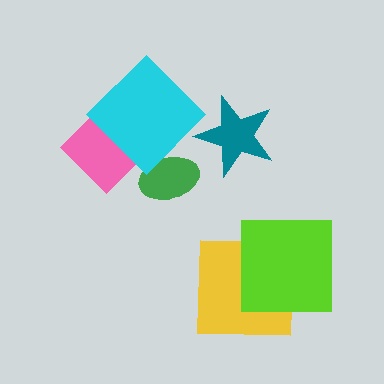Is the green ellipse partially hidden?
No, no other shape covers it.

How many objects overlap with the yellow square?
1 object overlaps with the yellow square.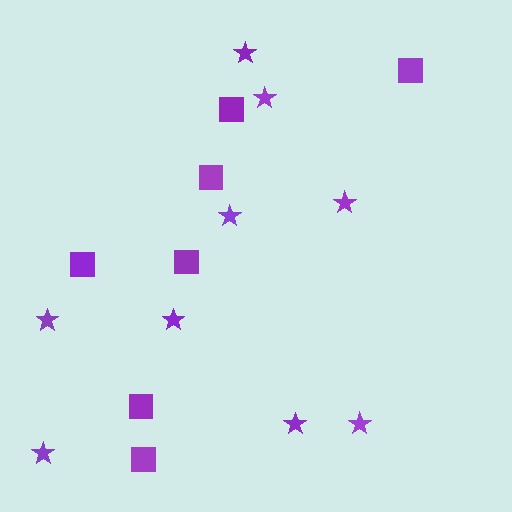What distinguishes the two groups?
There are 2 groups: one group of stars (9) and one group of squares (7).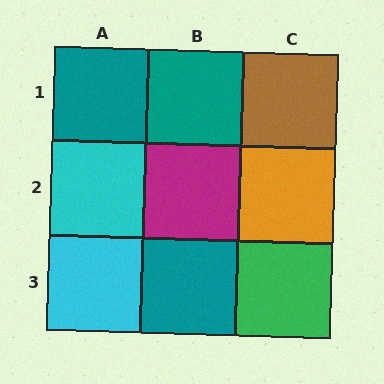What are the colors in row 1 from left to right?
Teal, teal, brown.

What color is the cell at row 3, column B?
Teal.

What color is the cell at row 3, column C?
Green.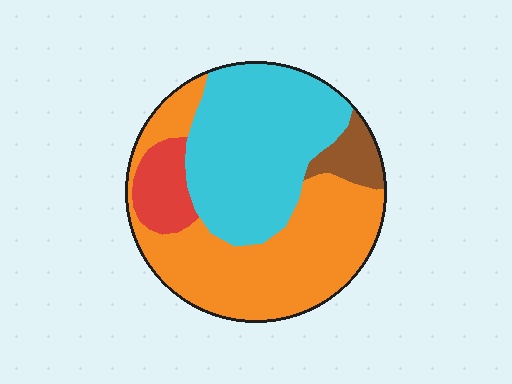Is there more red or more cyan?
Cyan.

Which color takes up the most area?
Orange, at roughly 45%.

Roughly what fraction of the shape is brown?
Brown takes up about one tenth (1/10) of the shape.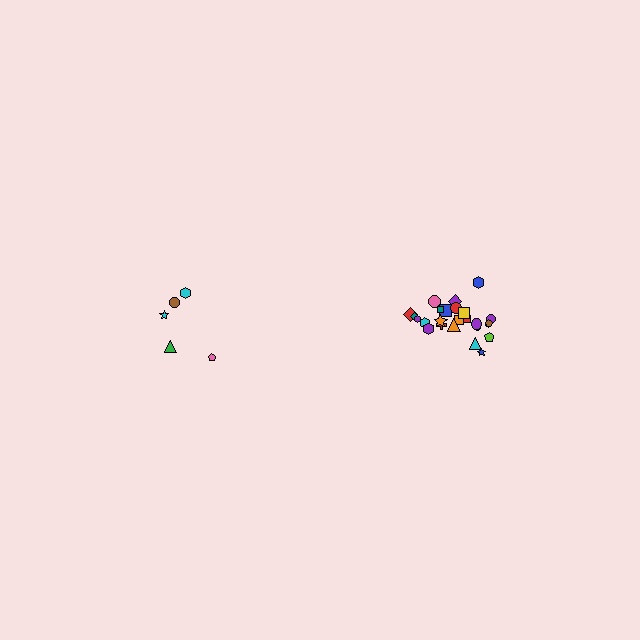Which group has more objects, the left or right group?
The right group.